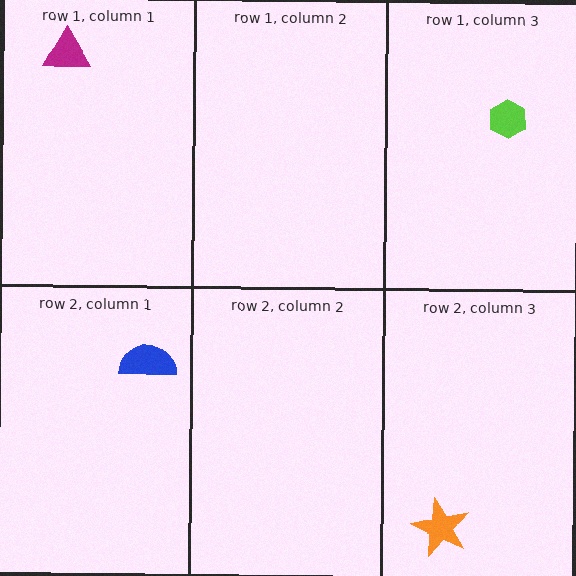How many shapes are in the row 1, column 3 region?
1.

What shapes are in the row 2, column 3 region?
The orange star.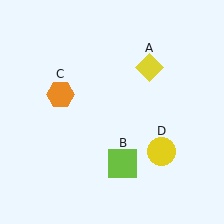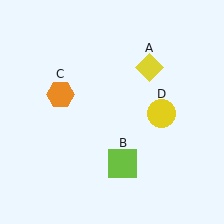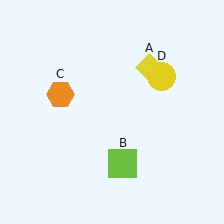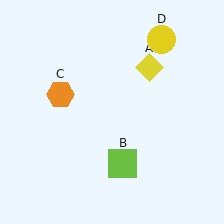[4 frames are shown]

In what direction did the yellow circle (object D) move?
The yellow circle (object D) moved up.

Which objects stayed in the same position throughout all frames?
Yellow diamond (object A) and lime square (object B) and orange hexagon (object C) remained stationary.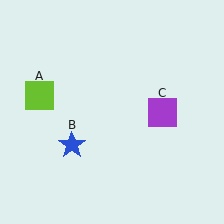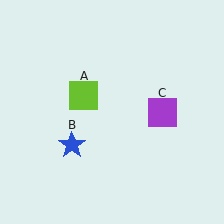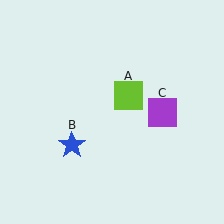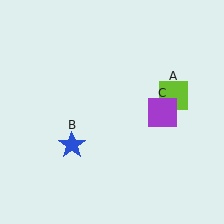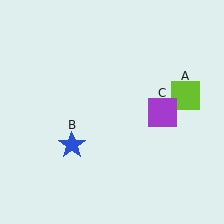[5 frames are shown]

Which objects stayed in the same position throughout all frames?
Blue star (object B) and purple square (object C) remained stationary.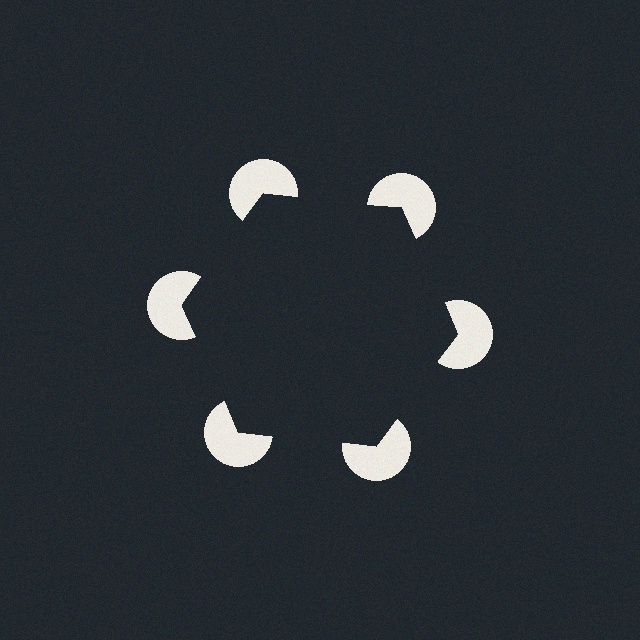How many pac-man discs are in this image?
There are 6 — one at each vertex of the illusory hexagon.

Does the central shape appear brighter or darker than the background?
It typically appears slightly darker than the background, even though no actual brightness change is drawn.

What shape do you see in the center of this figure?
An illusory hexagon — its edges are inferred from the aligned wedge cuts in the pac-man discs, not physically drawn.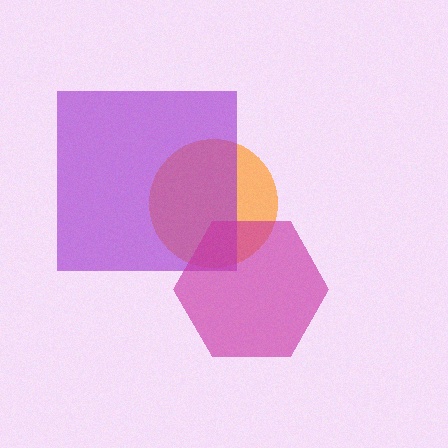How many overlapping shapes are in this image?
There are 3 overlapping shapes in the image.